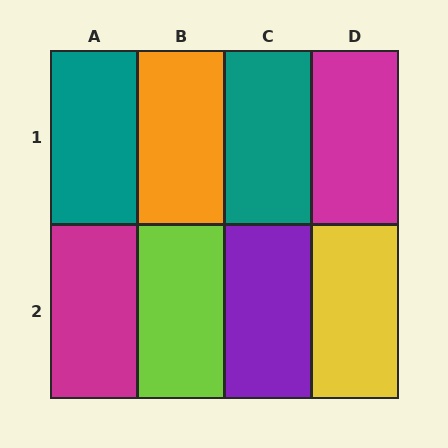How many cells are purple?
1 cell is purple.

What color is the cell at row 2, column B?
Lime.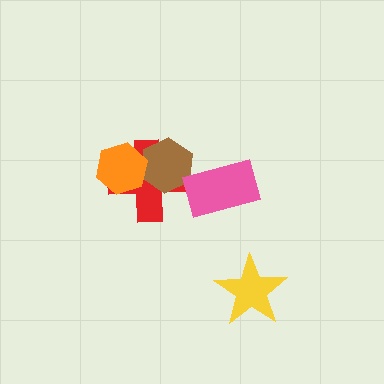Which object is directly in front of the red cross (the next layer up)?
The brown hexagon is directly in front of the red cross.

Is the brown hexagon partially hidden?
Yes, it is partially covered by another shape.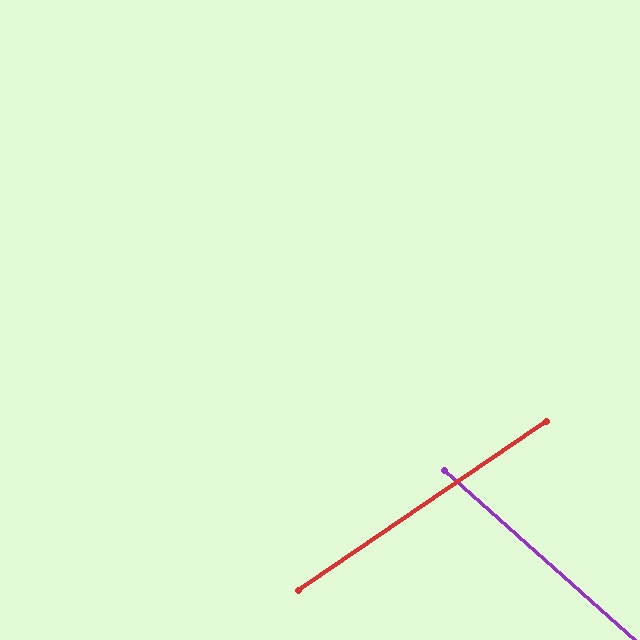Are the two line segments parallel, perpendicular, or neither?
Neither parallel nor perpendicular — they differ by about 76°.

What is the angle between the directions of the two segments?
Approximately 76 degrees.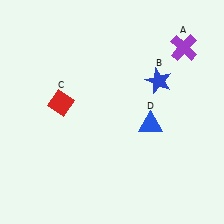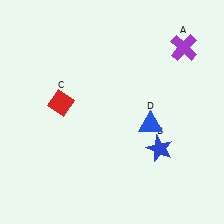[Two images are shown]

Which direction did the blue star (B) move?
The blue star (B) moved down.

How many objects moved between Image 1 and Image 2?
1 object moved between the two images.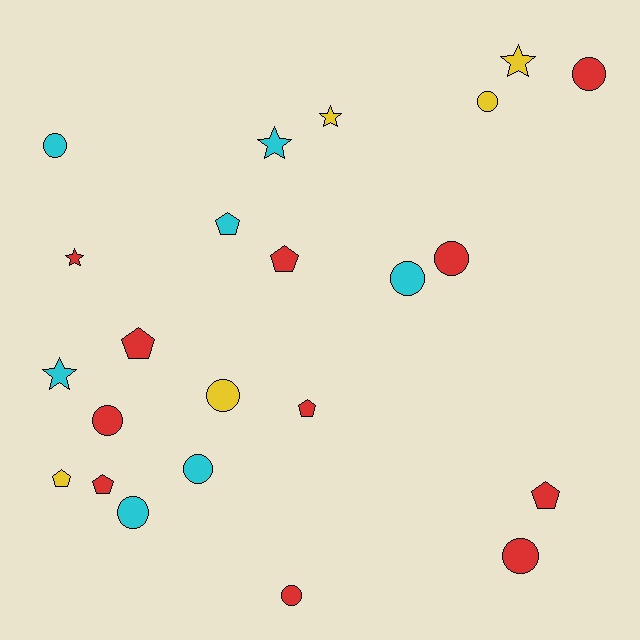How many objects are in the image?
There are 23 objects.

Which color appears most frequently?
Red, with 11 objects.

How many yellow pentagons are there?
There is 1 yellow pentagon.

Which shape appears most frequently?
Circle, with 11 objects.